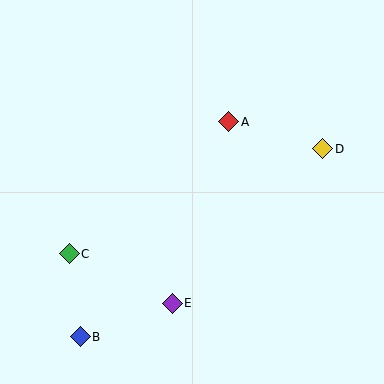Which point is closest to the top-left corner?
Point A is closest to the top-left corner.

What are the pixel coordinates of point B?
Point B is at (80, 337).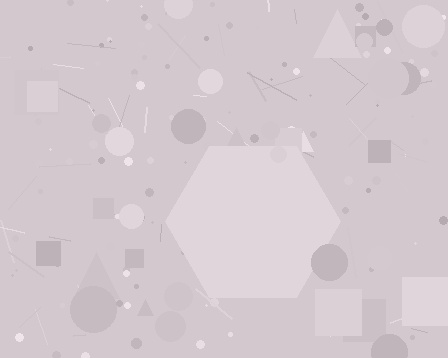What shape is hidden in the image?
A hexagon is hidden in the image.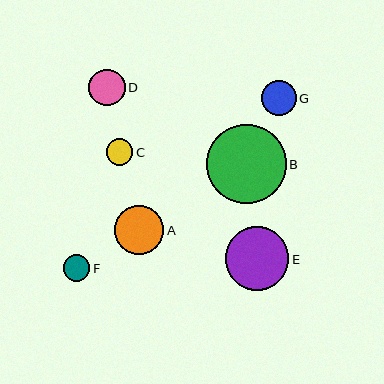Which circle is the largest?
Circle B is the largest with a size of approximately 79 pixels.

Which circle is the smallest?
Circle F is the smallest with a size of approximately 26 pixels.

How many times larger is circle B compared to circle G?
Circle B is approximately 2.3 times the size of circle G.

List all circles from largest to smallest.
From largest to smallest: B, E, A, D, G, C, F.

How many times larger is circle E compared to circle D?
Circle E is approximately 1.7 times the size of circle D.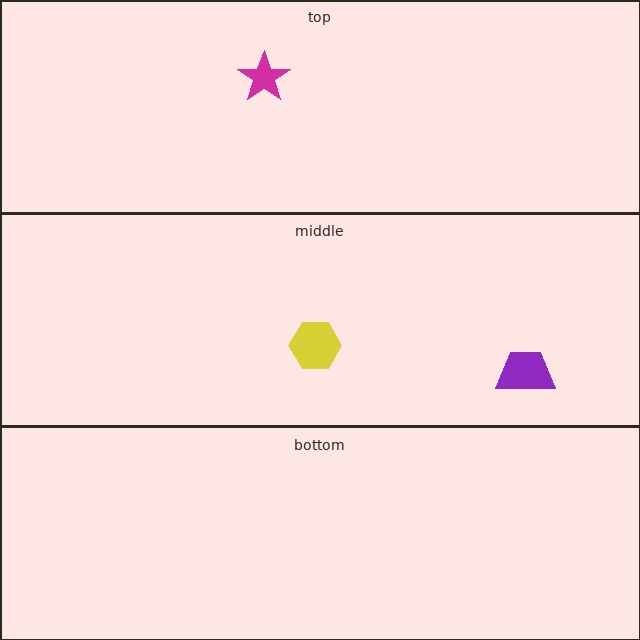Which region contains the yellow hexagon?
The middle region.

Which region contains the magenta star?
The top region.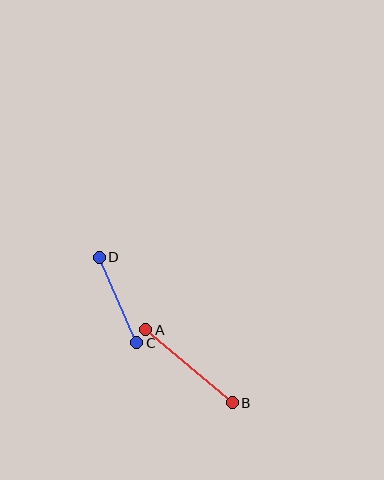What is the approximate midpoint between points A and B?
The midpoint is at approximately (189, 366) pixels.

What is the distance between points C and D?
The distance is approximately 93 pixels.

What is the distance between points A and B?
The distance is approximately 113 pixels.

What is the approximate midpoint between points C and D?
The midpoint is at approximately (118, 300) pixels.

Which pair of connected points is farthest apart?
Points A and B are farthest apart.